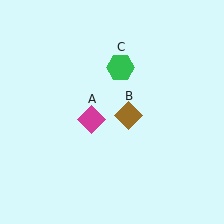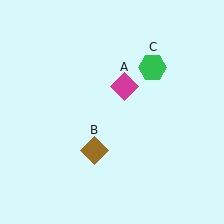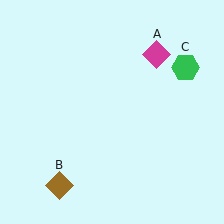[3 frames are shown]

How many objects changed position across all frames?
3 objects changed position: magenta diamond (object A), brown diamond (object B), green hexagon (object C).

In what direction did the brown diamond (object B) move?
The brown diamond (object B) moved down and to the left.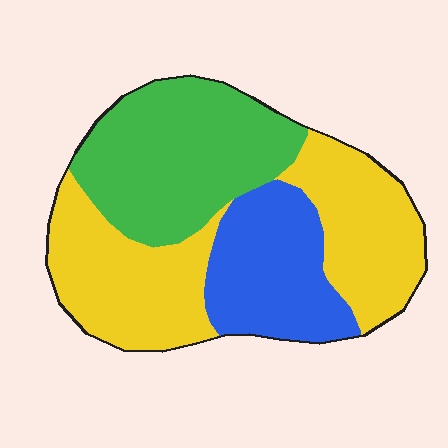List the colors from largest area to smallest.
From largest to smallest: yellow, green, blue.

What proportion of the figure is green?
Green covers roughly 35% of the figure.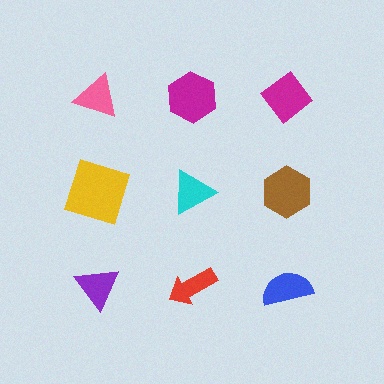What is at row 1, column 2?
A magenta hexagon.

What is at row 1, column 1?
A pink triangle.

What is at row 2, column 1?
A yellow square.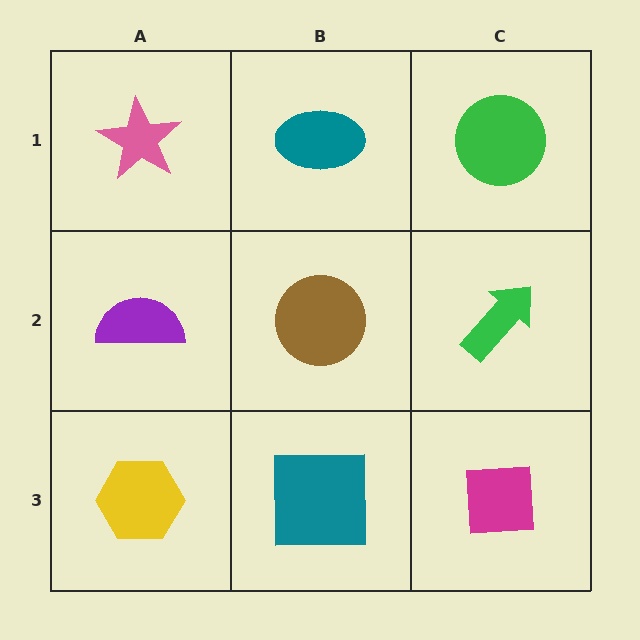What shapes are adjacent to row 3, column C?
A green arrow (row 2, column C), a teal square (row 3, column B).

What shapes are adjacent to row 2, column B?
A teal ellipse (row 1, column B), a teal square (row 3, column B), a purple semicircle (row 2, column A), a green arrow (row 2, column C).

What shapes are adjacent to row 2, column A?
A pink star (row 1, column A), a yellow hexagon (row 3, column A), a brown circle (row 2, column B).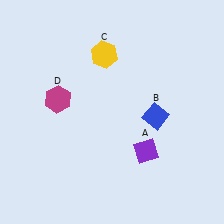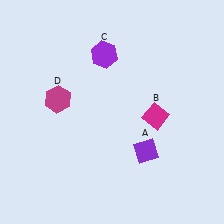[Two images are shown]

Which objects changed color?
B changed from blue to magenta. C changed from yellow to purple.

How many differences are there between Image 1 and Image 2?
There are 2 differences between the two images.